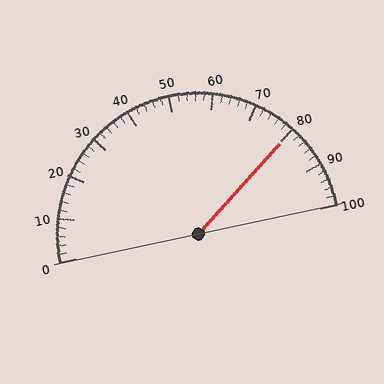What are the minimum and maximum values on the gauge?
The gauge ranges from 0 to 100.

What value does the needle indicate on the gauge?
The needle indicates approximately 80.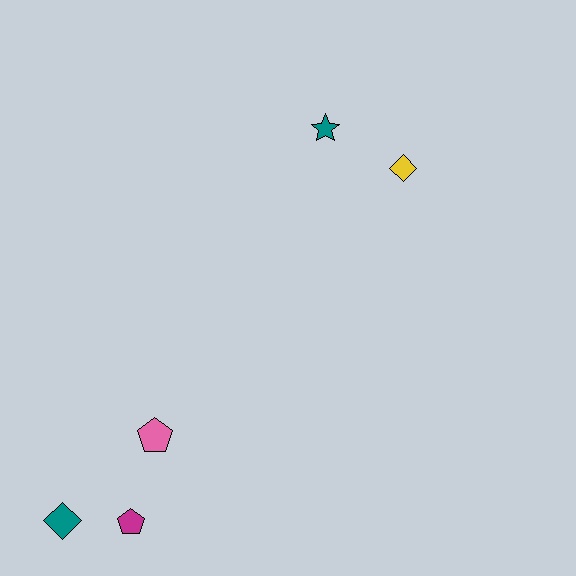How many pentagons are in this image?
There are 2 pentagons.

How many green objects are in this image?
There are no green objects.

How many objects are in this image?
There are 5 objects.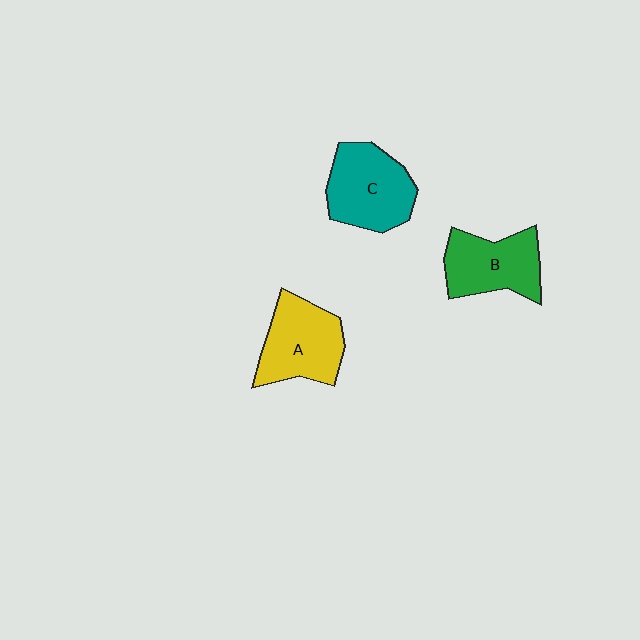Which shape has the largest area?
Shape C (teal).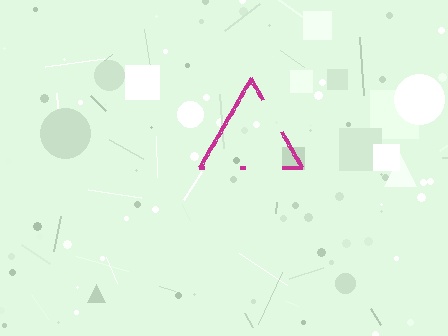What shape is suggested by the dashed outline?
The dashed outline suggests a triangle.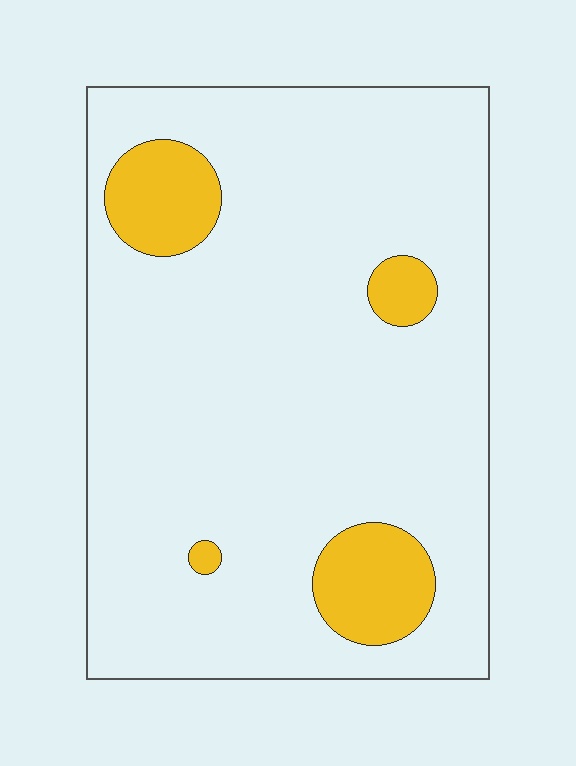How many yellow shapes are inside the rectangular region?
4.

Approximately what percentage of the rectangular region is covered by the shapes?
Approximately 10%.